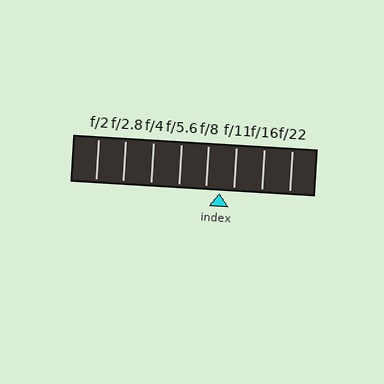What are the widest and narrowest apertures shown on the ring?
The widest aperture shown is f/2 and the narrowest is f/22.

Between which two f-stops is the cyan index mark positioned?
The index mark is between f/8 and f/11.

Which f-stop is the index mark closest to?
The index mark is closest to f/8.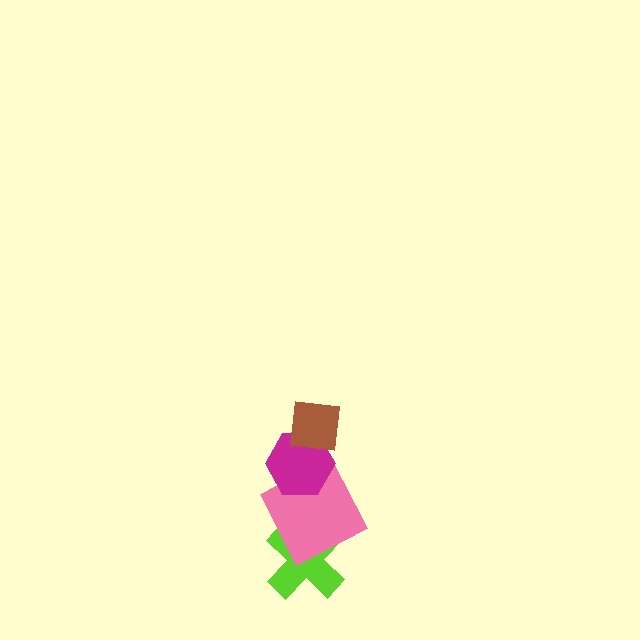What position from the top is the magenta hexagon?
The magenta hexagon is 2nd from the top.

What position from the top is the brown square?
The brown square is 1st from the top.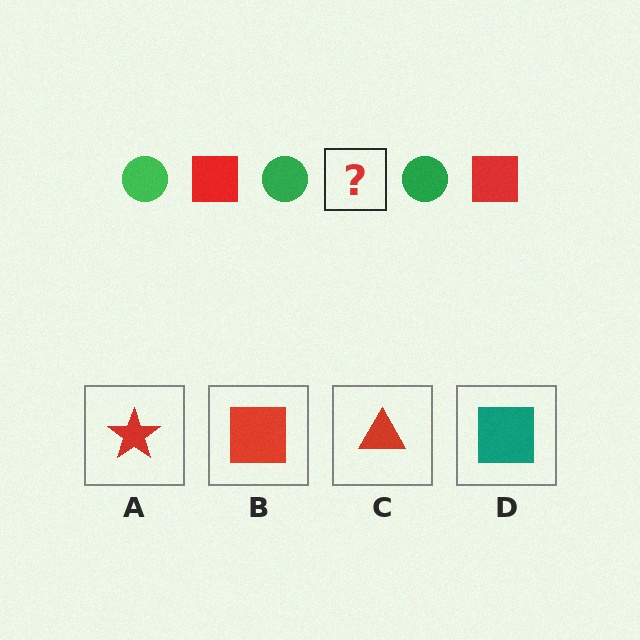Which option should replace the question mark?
Option B.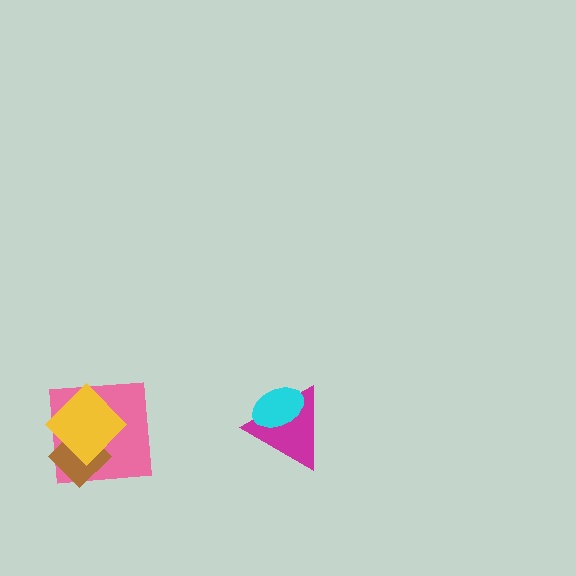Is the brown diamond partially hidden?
Yes, it is partially covered by another shape.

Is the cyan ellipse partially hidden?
No, no other shape covers it.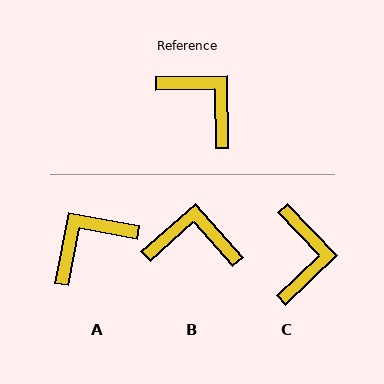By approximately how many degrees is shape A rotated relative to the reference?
Approximately 78 degrees counter-clockwise.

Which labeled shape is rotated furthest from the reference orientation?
A, about 78 degrees away.